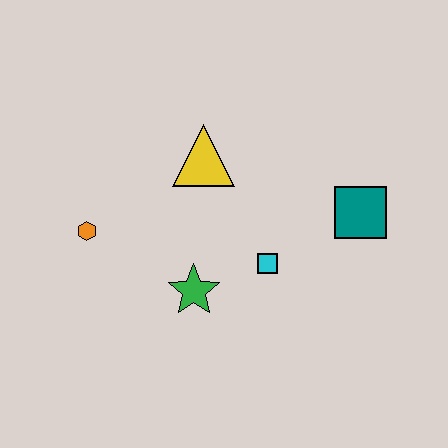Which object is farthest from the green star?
The teal square is farthest from the green star.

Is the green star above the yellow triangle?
No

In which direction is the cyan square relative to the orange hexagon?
The cyan square is to the right of the orange hexagon.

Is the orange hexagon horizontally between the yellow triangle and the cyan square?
No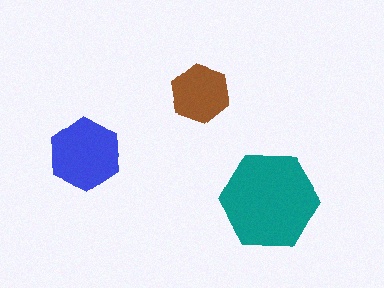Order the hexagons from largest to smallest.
the teal one, the blue one, the brown one.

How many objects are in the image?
There are 3 objects in the image.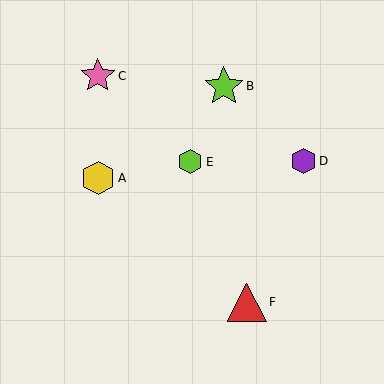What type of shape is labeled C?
Shape C is a pink star.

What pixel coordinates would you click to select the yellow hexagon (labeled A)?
Click at (98, 178) to select the yellow hexagon A.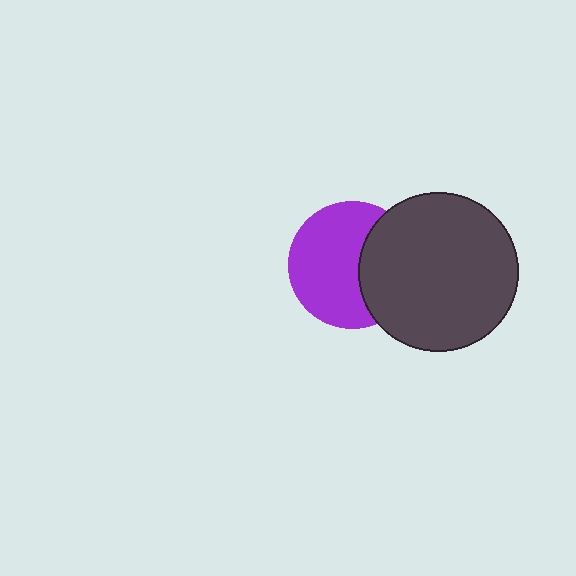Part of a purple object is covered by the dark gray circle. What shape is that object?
It is a circle.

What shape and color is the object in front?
The object in front is a dark gray circle.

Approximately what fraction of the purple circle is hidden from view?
Roughly 36% of the purple circle is hidden behind the dark gray circle.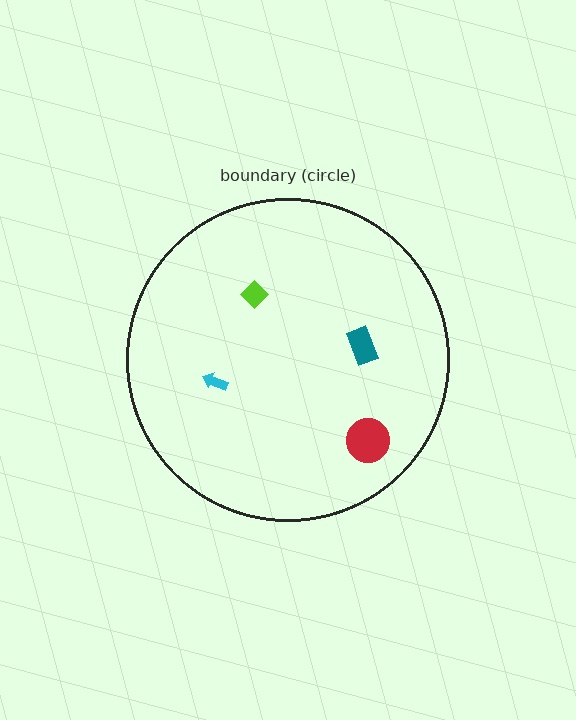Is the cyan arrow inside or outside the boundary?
Inside.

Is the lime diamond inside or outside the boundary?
Inside.